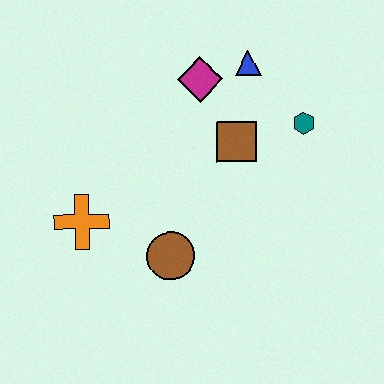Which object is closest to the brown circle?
The orange cross is closest to the brown circle.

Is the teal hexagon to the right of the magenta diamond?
Yes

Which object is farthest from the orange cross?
The teal hexagon is farthest from the orange cross.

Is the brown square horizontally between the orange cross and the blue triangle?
Yes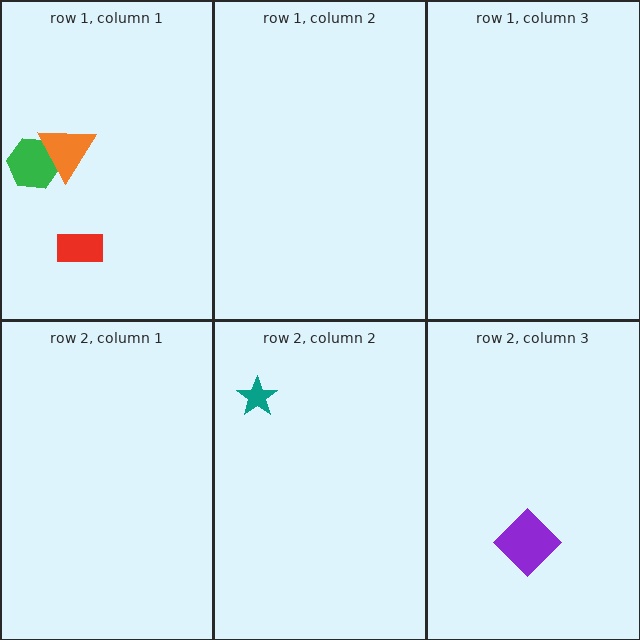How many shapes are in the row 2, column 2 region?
1.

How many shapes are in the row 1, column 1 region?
3.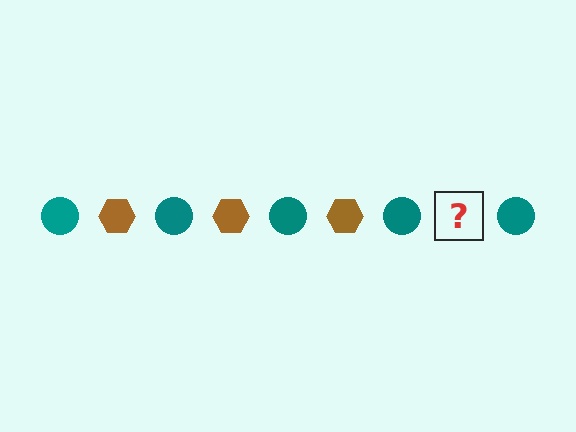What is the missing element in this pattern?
The missing element is a brown hexagon.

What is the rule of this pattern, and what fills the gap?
The rule is that the pattern alternates between teal circle and brown hexagon. The gap should be filled with a brown hexagon.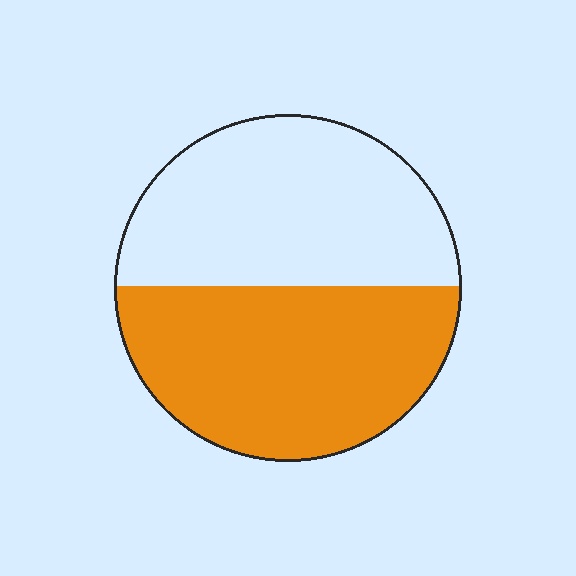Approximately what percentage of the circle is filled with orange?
Approximately 50%.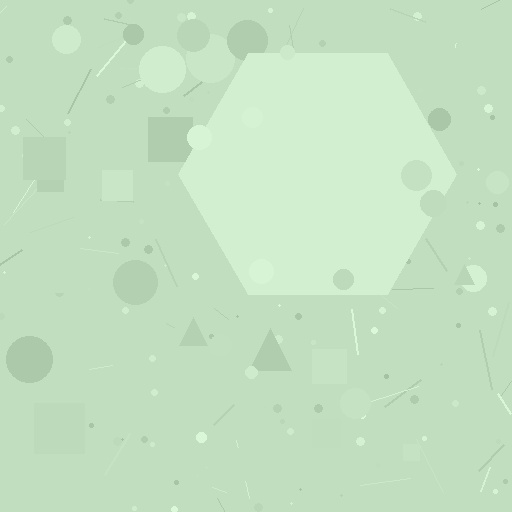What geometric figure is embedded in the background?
A hexagon is embedded in the background.